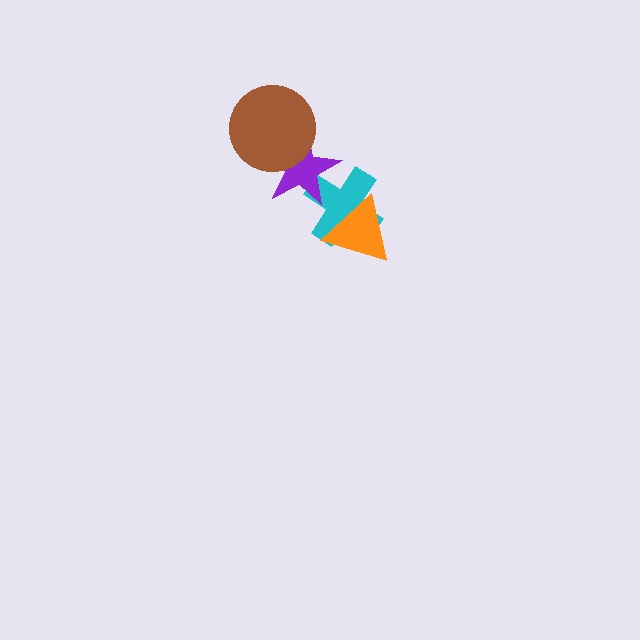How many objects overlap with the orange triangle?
1 object overlaps with the orange triangle.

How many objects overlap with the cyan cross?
2 objects overlap with the cyan cross.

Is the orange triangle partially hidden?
No, no other shape covers it.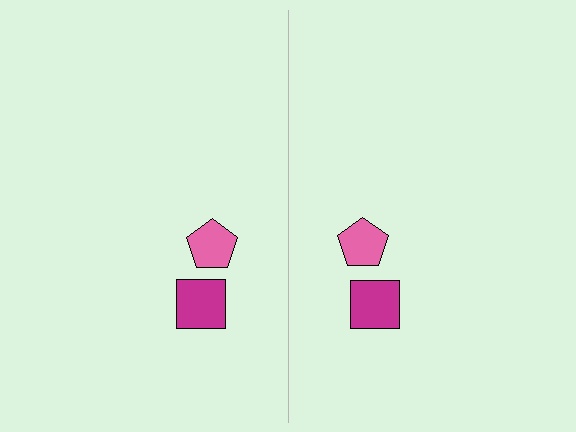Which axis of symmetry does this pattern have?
The pattern has a vertical axis of symmetry running through the center of the image.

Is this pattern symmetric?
Yes, this pattern has bilateral (reflection) symmetry.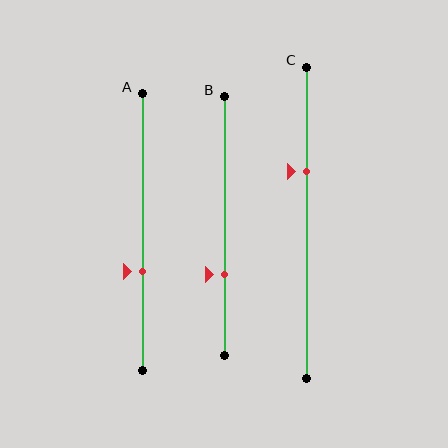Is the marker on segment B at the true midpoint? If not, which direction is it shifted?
No, the marker on segment B is shifted downward by about 19% of the segment length.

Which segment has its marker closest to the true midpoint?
Segment A has its marker closest to the true midpoint.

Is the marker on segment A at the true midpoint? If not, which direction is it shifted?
No, the marker on segment A is shifted downward by about 14% of the segment length.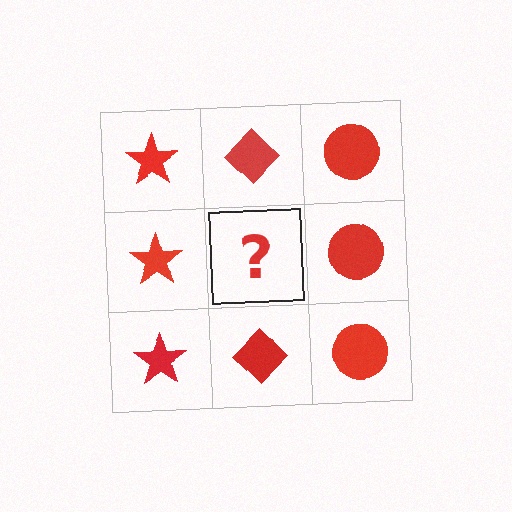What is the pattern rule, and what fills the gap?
The rule is that each column has a consistent shape. The gap should be filled with a red diamond.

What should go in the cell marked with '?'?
The missing cell should contain a red diamond.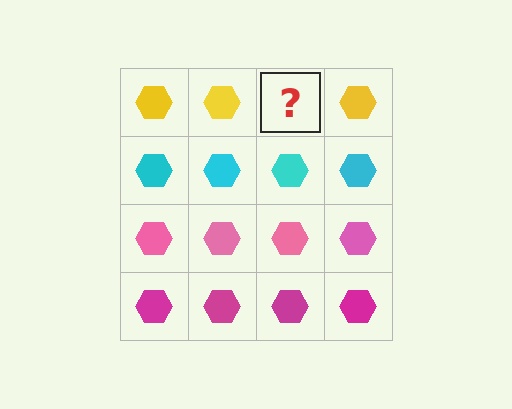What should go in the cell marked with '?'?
The missing cell should contain a yellow hexagon.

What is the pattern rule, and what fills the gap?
The rule is that each row has a consistent color. The gap should be filled with a yellow hexagon.